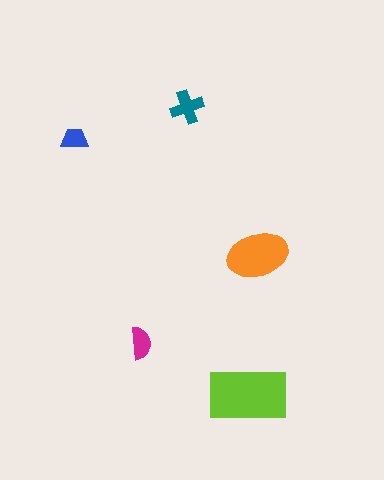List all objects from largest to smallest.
The lime rectangle, the orange ellipse, the teal cross, the magenta semicircle, the blue trapezoid.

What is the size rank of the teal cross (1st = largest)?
3rd.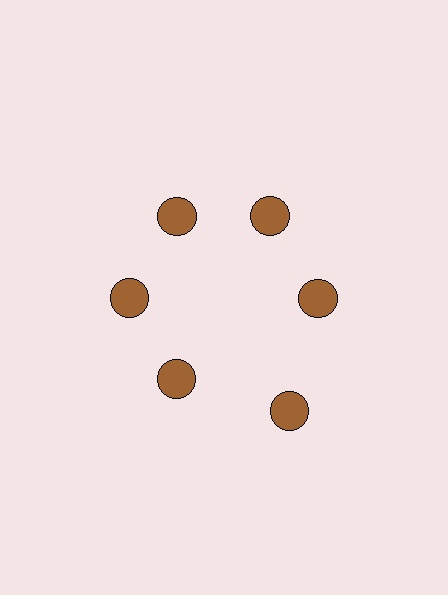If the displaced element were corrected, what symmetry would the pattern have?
It would have 6-fold rotational symmetry — the pattern would map onto itself every 60 degrees.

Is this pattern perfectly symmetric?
No. The 6 brown circles are arranged in a ring, but one element near the 5 o'clock position is pushed outward from the center, breaking the 6-fold rotational symmetry.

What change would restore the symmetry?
The symmetry would be restored by moving it inward, back onto the ring so that all 6 circles sit at equal angles and equal distance from the center.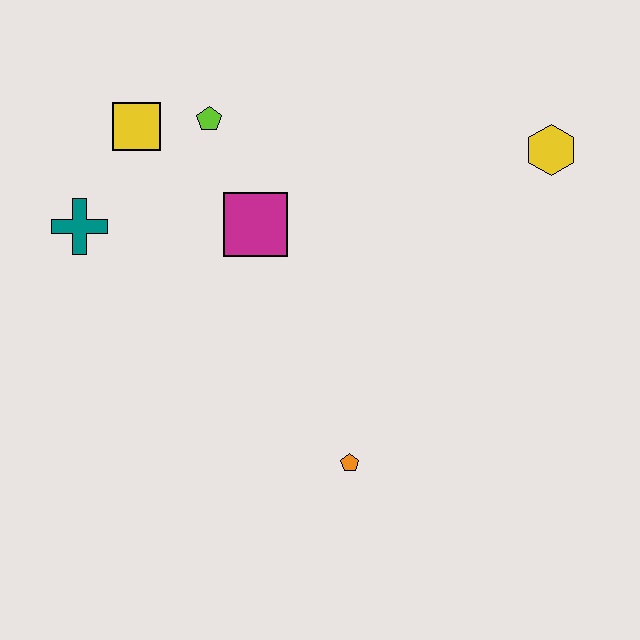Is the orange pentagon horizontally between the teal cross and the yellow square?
No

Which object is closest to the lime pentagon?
The yellow square is closest to the lime pentagon.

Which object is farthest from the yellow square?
The yellow hexagon is farthest from the yellow square.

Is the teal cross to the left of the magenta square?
Yes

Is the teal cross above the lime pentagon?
No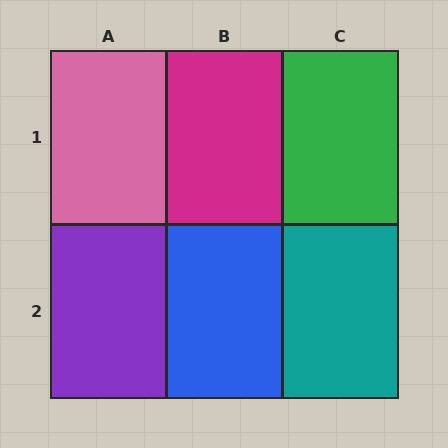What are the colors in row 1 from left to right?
Pink, magenta, green.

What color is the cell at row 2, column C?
Teal.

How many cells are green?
1 cell is green.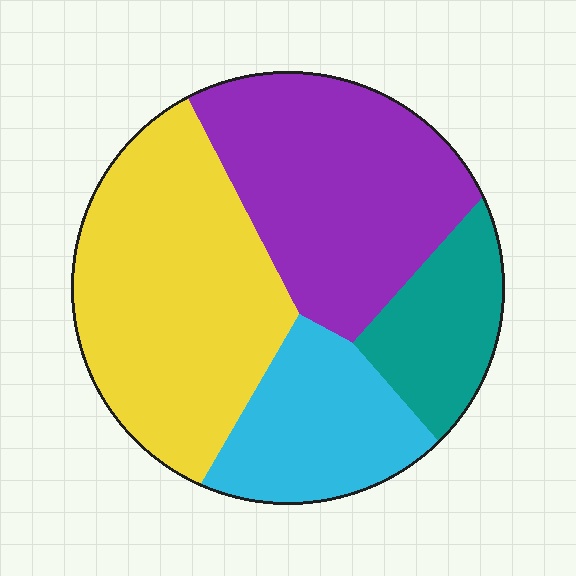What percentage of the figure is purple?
Purple takes up between a quarter and a half of the figure.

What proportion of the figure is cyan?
Cyan takes up about one sixth (1/6) of the figure.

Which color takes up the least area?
Teal, at roughly 15%.